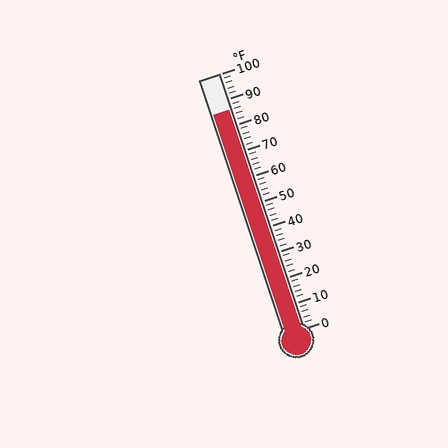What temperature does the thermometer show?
The thermometer shows approximately 86°F.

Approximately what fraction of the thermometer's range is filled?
The thermometer is filled to approximately 85% of its range.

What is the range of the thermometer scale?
The thermometer scale ranges from 0°F to 100°F.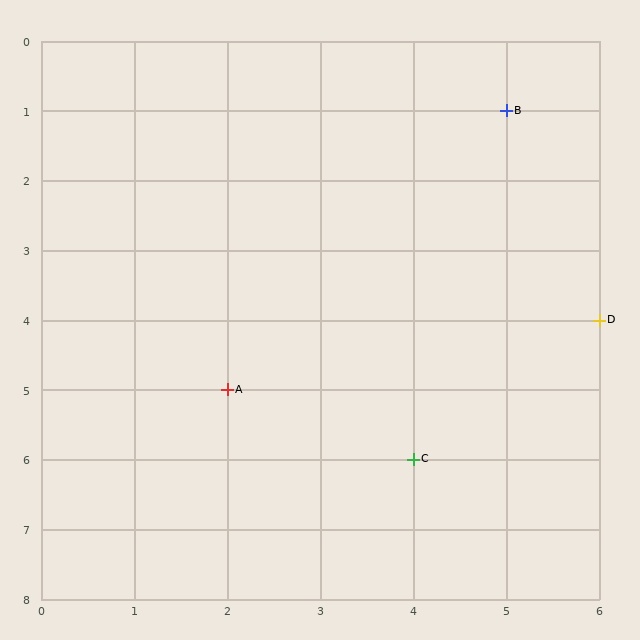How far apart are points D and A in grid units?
Points D and A are 4 columns and 1 row apart (about 4.1 grid units diagonally).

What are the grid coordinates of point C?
Point C is at grid coordinates (4, 6).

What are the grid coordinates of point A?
Point A is at grid coordinates (2, 5).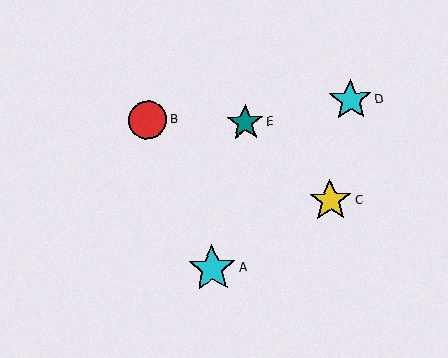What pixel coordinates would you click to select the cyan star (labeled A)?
Click at (212, 269) to select the cyan star A.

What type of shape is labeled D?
Shape D is a cyan star.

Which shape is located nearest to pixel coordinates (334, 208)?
The yellow star (labeled C) at (330, 201) is nearest to that location.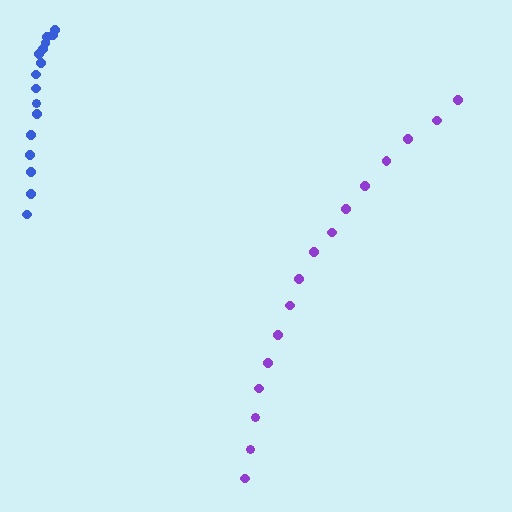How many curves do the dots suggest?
There are 2 distinct paths.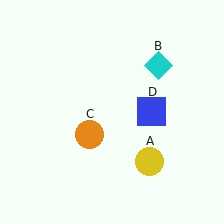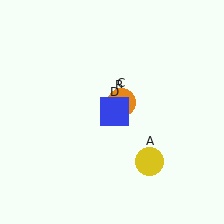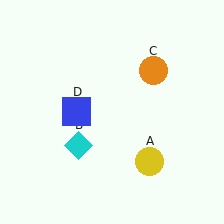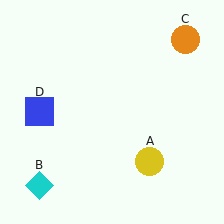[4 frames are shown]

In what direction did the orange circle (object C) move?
The orange circle (object C) moved up and to the right.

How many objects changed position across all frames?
3 objects changed position: cyan diamond (object B), orange circle (object C), blue square (object D).